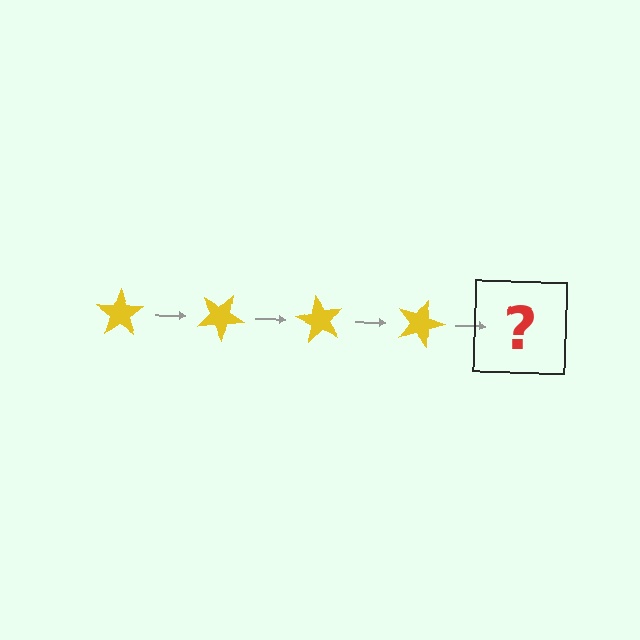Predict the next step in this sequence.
The next step is a yellow star rotated 120 degrees.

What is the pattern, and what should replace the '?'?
The pattern is that the star rotates 30 degrees each step. The '?' should be a yellow star rotated 120 degrees.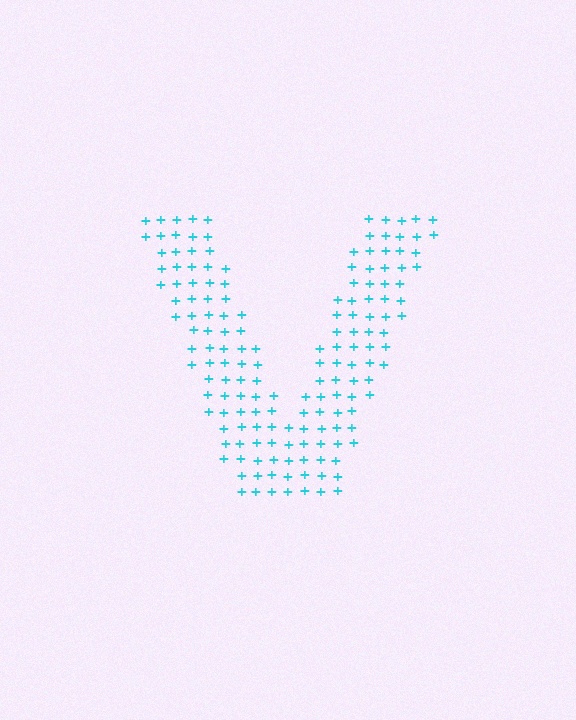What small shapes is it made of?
It is made of small plus signs.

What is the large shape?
The large shape is the letter V.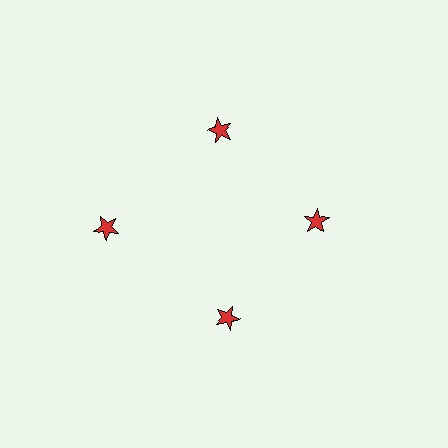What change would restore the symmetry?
The symmetry would be restored by moving it inward, back onto the ring so that all 4 stars sit at equal angles and equal distance from the center.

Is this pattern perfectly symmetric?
No. The 4 red stars are arranged in a ring, but one element near the 9 o'clock position is pushed outward from the center, breaking the 4-fold rotational symmetry.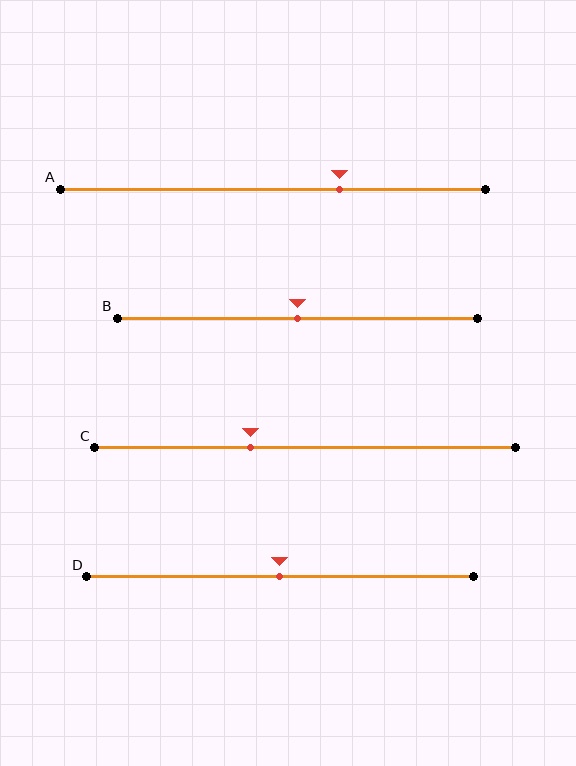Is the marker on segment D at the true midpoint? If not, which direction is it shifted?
Yes, the marker on segment D is at the true midpoint.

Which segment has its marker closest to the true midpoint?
Segment B has its marker closest to the true midpoint.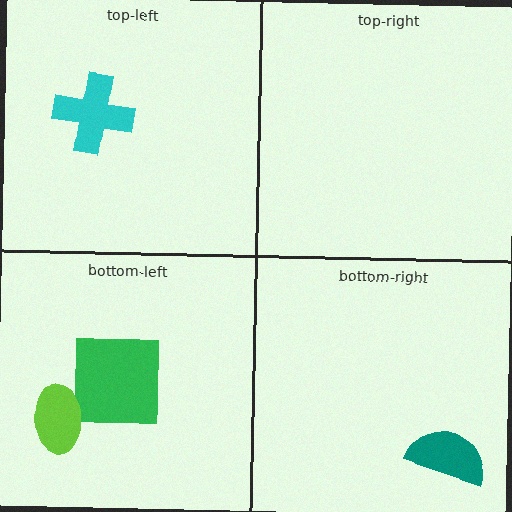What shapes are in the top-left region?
The cyan cross.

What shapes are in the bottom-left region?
The green square, the lime ellipse.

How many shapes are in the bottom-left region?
2.